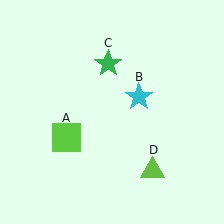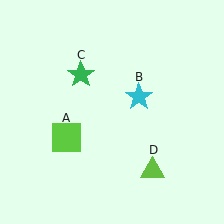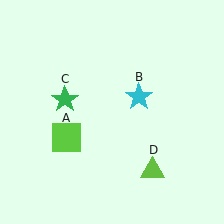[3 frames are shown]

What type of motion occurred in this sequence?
The green star (object C) rotated counterclockwise around the center of the scene.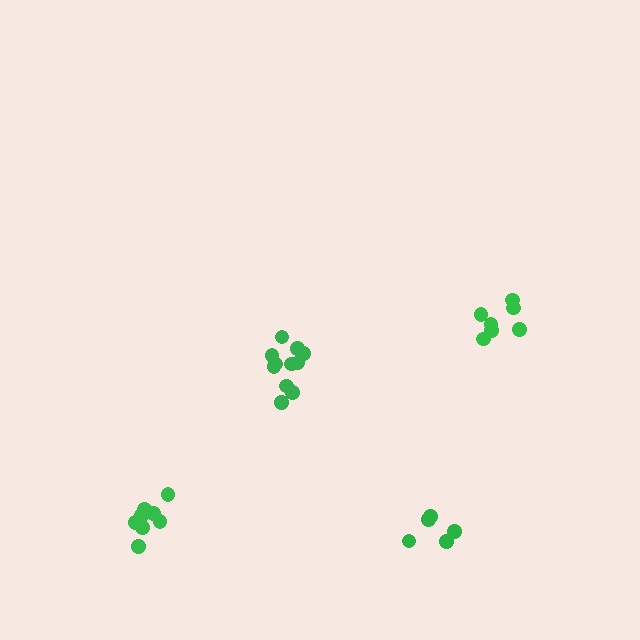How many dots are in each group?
Group 1: 7 dots, Group 2: 11 dots, Group 3: 9 dots, Group 4: 5 dots (32 total).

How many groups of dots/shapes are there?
There are 4 groups.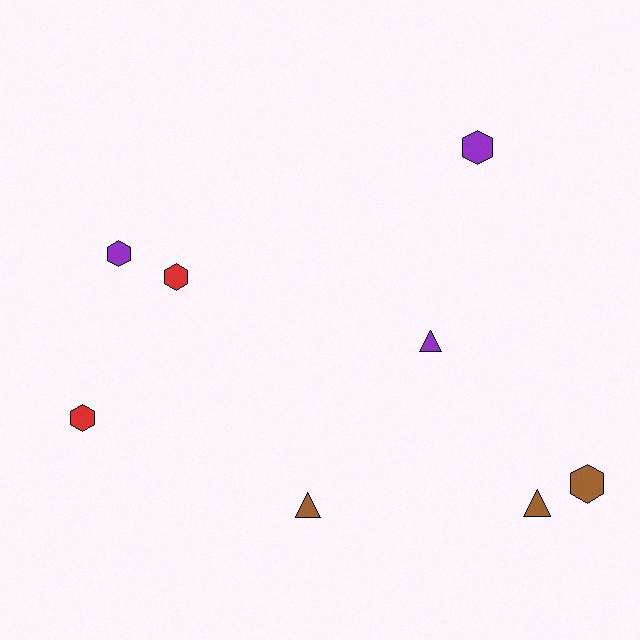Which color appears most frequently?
Brown, with 3 objects.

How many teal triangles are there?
There are no teal triangles.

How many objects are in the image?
There are 8 objects.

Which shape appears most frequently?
Hexagon, with 5 objects.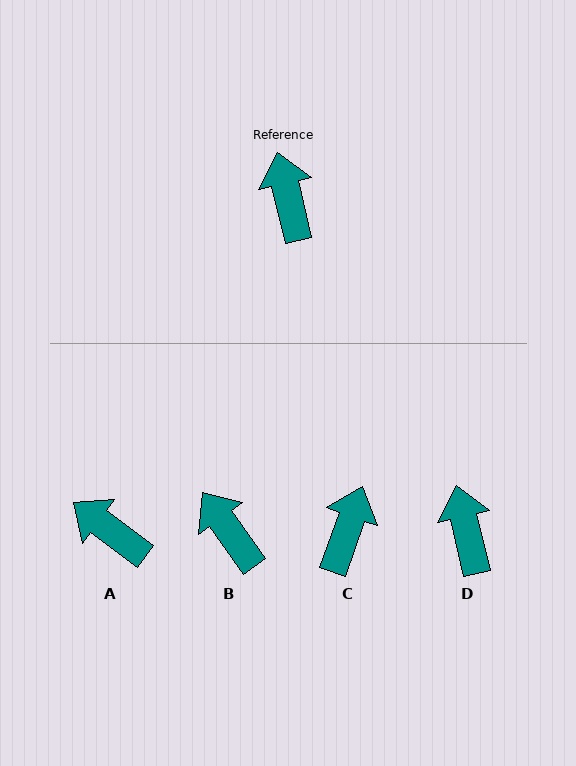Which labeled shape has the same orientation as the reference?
D.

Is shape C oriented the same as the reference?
No, it is off by about 32 degrees.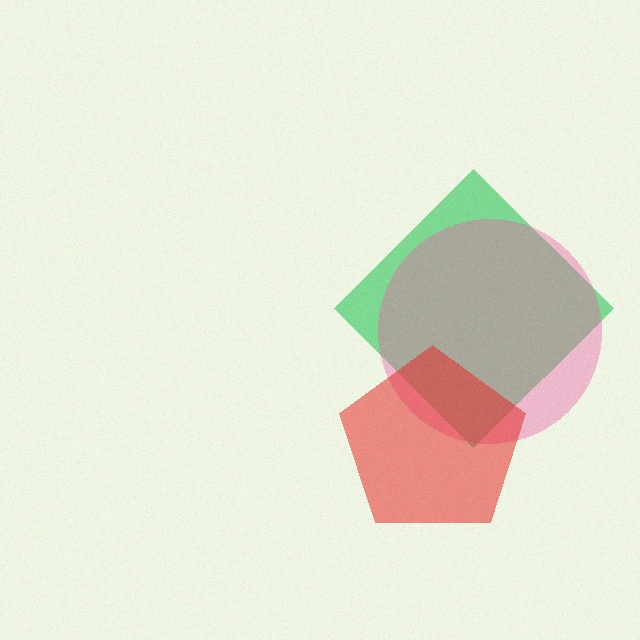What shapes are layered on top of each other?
The layered shapes are: a green diamond, a pink circle, a red pentagon.